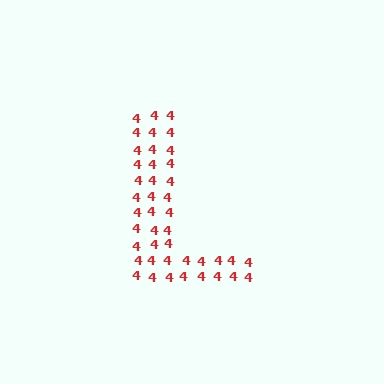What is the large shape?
The large shape is the letter L.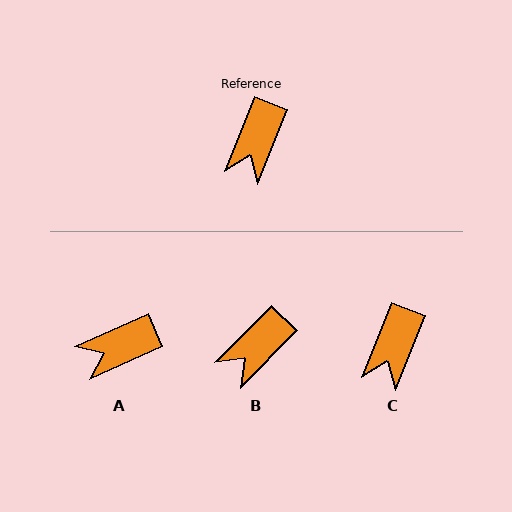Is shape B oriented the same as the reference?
No, it is off by about 23 degrees.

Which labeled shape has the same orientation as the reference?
C.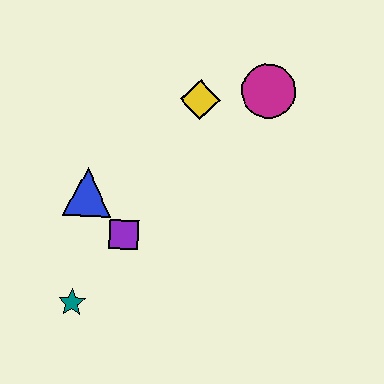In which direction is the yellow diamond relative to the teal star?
The yellow diamond is above the teal star.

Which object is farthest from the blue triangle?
The magenta circle is farthest from the blue triangle.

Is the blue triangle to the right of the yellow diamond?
No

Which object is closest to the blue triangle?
The purple square is closest to the blue triangle.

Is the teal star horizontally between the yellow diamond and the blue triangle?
No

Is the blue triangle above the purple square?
Yes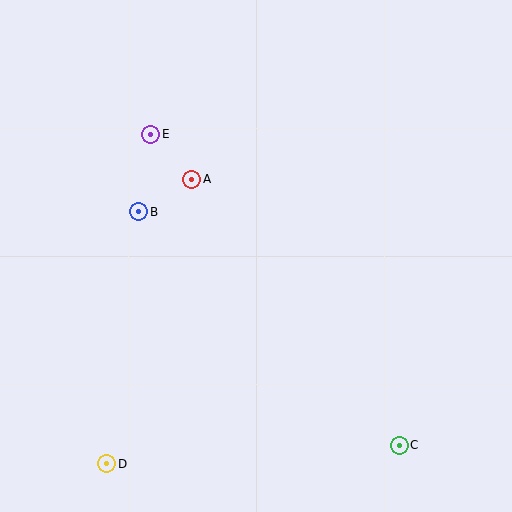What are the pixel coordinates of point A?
Point A is at (192, 179).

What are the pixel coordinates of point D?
Point D is at (107, 464).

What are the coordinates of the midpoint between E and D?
The midpoint between E and D is at (129, 299).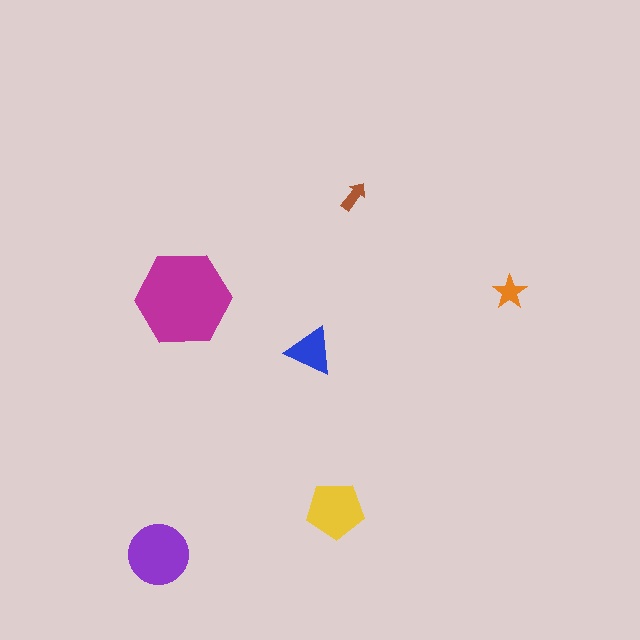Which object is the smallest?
The brown arrow.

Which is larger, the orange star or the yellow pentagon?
The yellow pentagon.